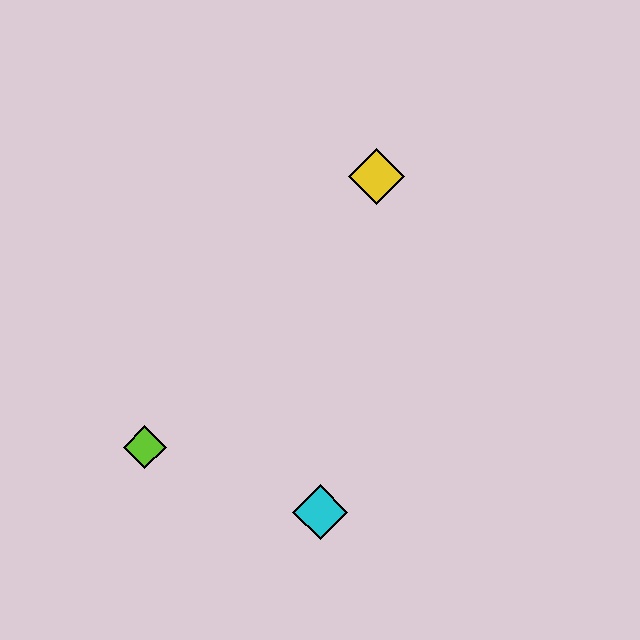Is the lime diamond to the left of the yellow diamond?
Yes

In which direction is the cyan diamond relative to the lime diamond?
The cyan diamond is to the right of the lime diamond.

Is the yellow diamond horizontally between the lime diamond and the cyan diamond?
No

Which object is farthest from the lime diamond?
The yellow diamond is farthest from the lime diamond.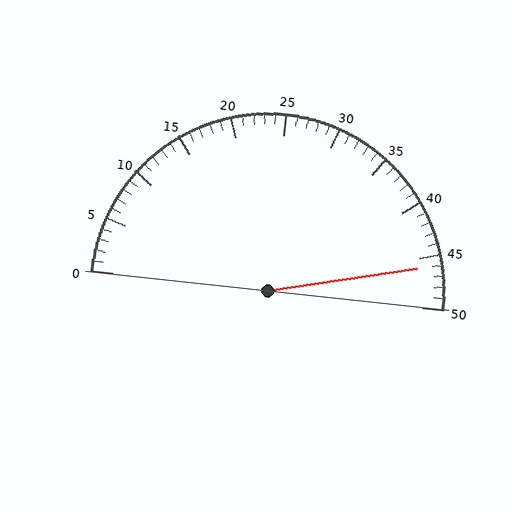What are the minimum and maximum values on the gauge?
The gauge ranges from 0 to 50.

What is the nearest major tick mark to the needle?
The nearest major tick mark is 45.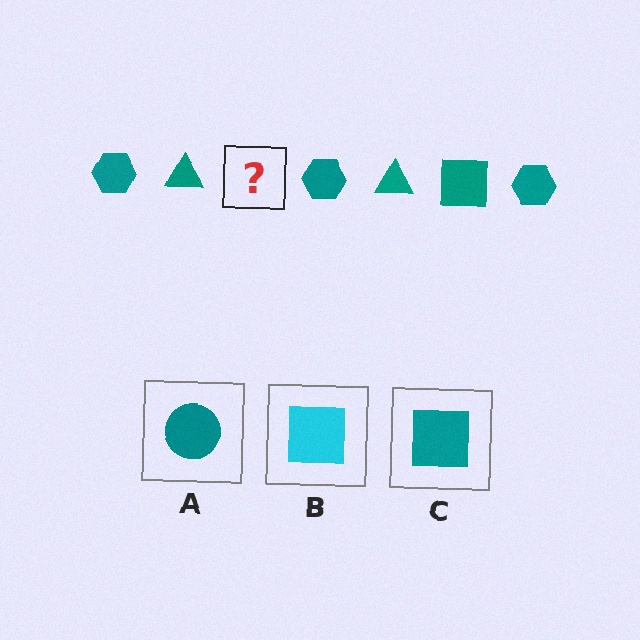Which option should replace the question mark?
Option C.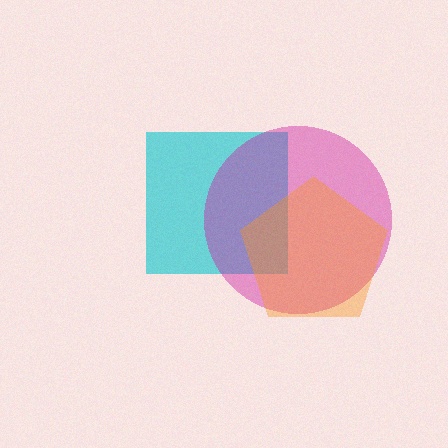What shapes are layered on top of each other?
The layered shapes are: a cyan square, a magenta circle, an orange pentagon.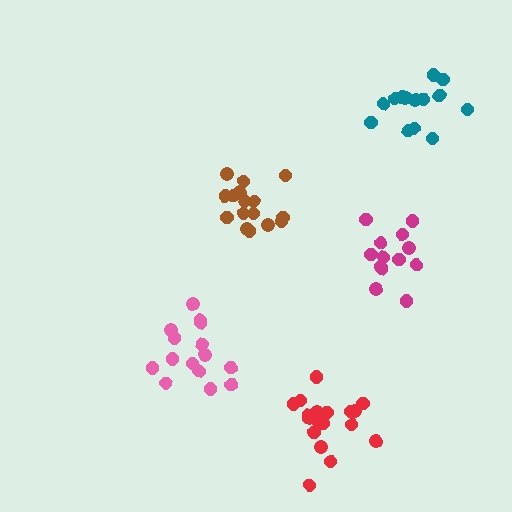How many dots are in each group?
Group 1: 15 dots, Group 2: 16 dots, Group 3: 18 dots, Group 4: 14 dots, Group 5: 13 dots (76 total).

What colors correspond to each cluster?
The clusters are colored: pink, brown, red, teal, magenta.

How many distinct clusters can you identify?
There are 5 distinct clusters.